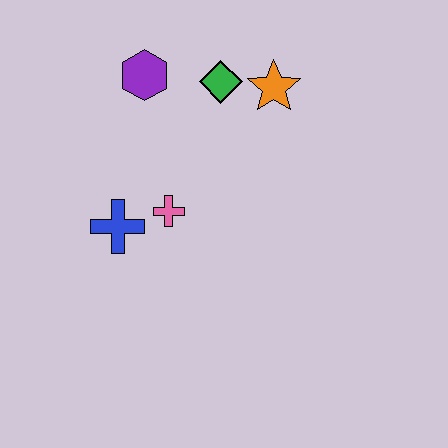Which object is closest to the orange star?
The green diamond is closest to the orange star.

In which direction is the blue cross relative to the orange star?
The blue cross is to the left of the orange star.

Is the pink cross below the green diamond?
Yes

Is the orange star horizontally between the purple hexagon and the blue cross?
No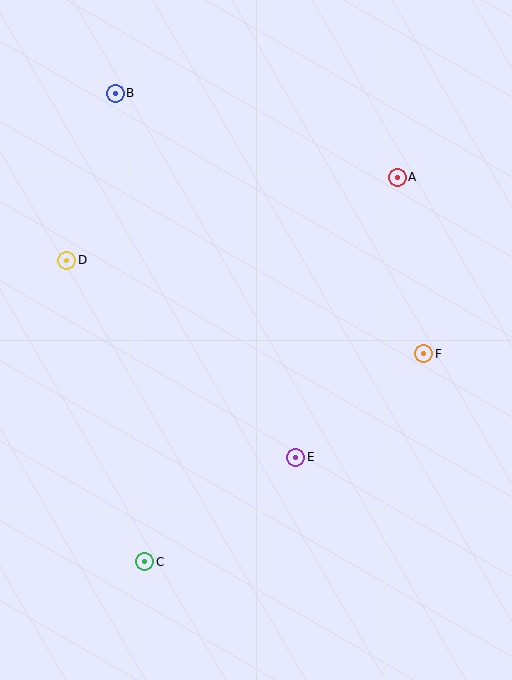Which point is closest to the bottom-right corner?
Point E is closest to the bottom-right corner.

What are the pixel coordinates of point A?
Point A is at (397, 177).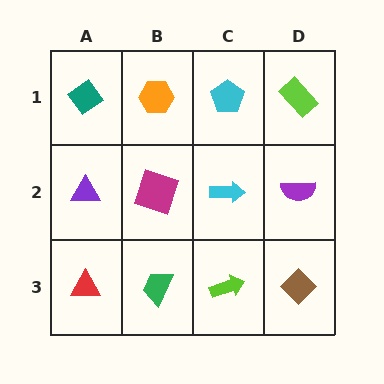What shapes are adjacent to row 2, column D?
A lime rectangle (row 1, column D), a brown diamond (row 3, column D), a cyan arrow (row 2, column C).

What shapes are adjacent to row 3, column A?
A purple triangle (row 2, column A), a green trapezoid (row 3, column B).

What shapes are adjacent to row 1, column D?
A purple semicircle (row 2, column D), a cyan pentagon (row 1, column C).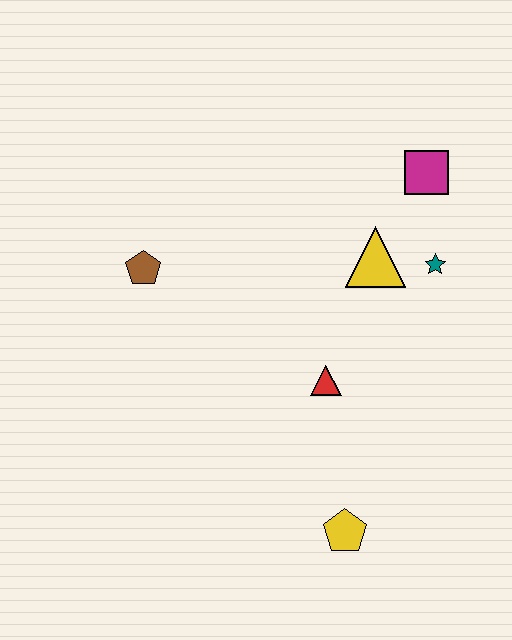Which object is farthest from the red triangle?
The magenta square is farthest from the red triangle.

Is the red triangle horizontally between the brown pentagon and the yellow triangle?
Yes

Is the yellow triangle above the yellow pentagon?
Yes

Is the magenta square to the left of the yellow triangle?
No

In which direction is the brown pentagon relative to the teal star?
The brown pentagon is to the left of the teal star.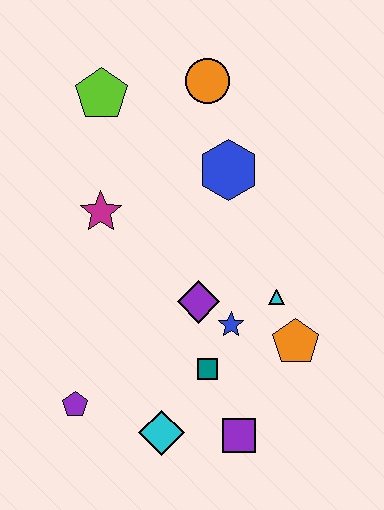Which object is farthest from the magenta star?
The purple square is farthest from the magenta star.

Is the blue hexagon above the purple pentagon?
Yes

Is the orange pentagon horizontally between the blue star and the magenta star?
No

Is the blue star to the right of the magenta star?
Yes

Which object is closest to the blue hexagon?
The orange circle is closest to the blue hexagon.